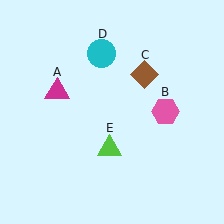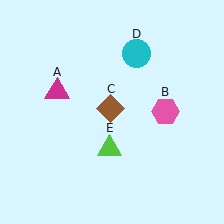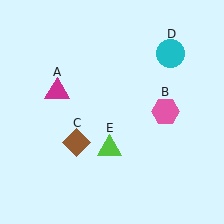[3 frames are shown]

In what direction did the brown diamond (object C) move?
The brown diamond (object C) moved down and to the left.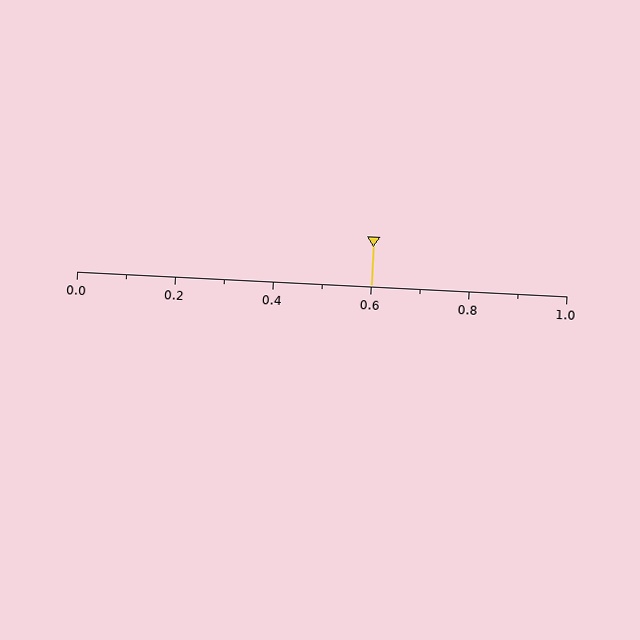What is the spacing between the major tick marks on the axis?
The major ticks are spaced 0.2 apart.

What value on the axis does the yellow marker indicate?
The marker indicates approximately 0.6.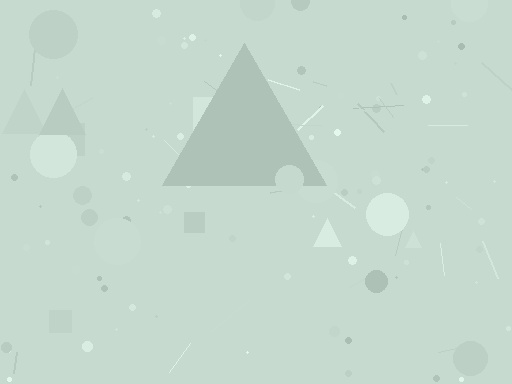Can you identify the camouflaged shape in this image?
The camouflaged shape is a triangle.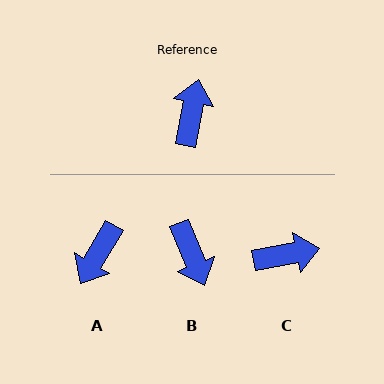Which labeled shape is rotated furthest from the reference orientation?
A, about 160 degrees away.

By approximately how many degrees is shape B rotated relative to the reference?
Approximately 147 degrees clockwise.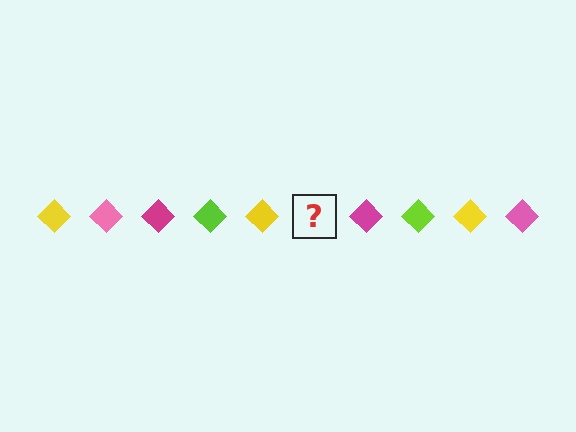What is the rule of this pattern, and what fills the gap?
The rule is that the pattern cycles through yellow, pink, magenta, lime diamonds. The gap should be filled with a pink diamond.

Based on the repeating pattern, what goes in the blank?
The blank should be a pink diamond.